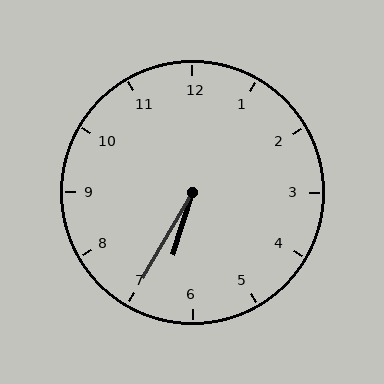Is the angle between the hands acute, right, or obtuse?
It is acute.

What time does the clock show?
6:35.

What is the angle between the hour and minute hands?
Approximately 12 degrees.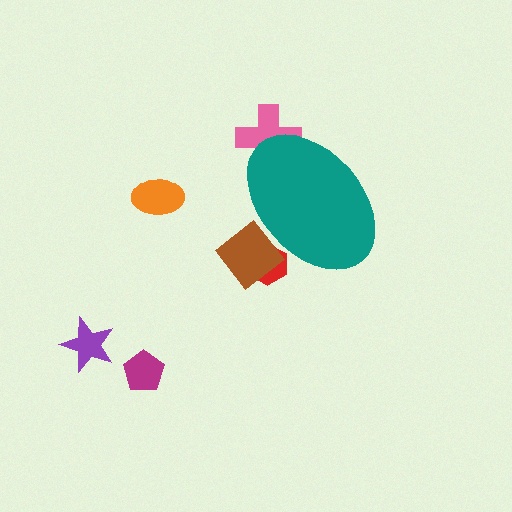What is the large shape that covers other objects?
A teal ellipse.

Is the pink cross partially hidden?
Yes, the pink cross is partially hidden behind the teal ellipse.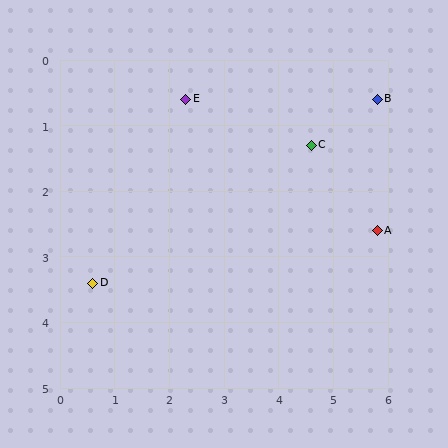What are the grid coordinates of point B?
Point B is at approximately (5.8, 0.6).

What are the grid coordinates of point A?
Point A is at approximately (5.8, 2.6).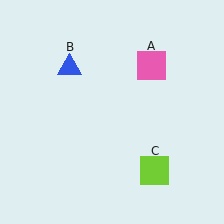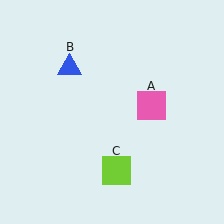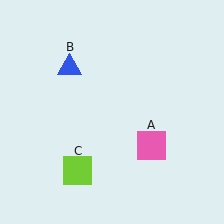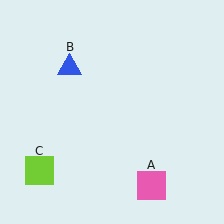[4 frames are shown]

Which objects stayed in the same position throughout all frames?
Blue triangle (object B) remained stationary.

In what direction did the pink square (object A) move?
The pink square (object A) moved down.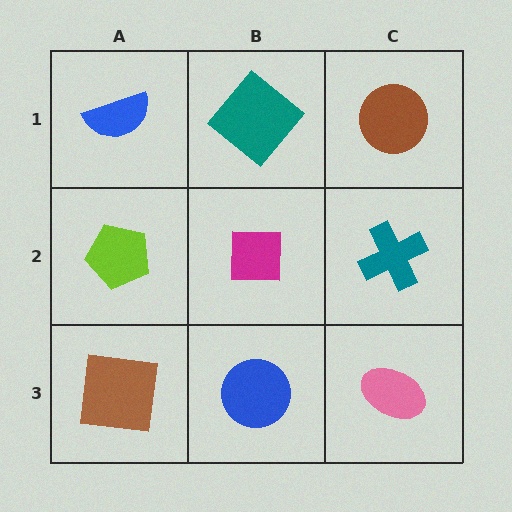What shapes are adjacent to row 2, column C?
A brown circle (row 1, column C), a pink ellipse (row 3, column C), a magenta square (row 2, column B).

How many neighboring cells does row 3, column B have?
3.